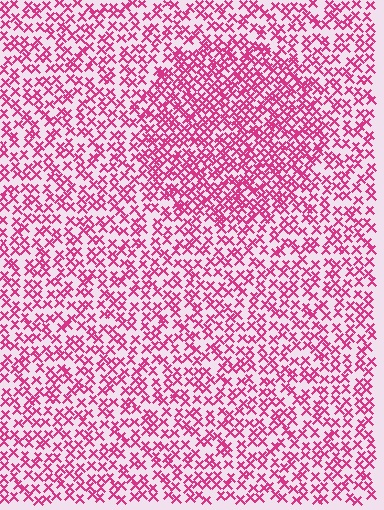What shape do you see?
I see a circle.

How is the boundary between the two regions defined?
The boundary is defined by a change in element density (approximately 1.7x ratio). All elements are the same color, size, and shape.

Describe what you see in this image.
The image contains small magenta elements arranged at two different densities. A circle-shaped region is visible where the elements are more densely packed than the surrounding area.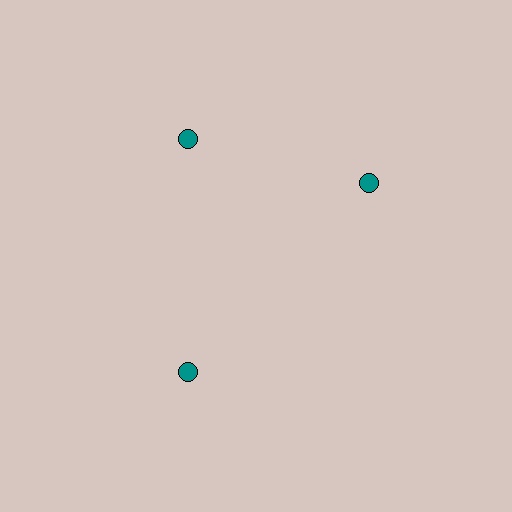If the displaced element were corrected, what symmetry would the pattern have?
It would have 3-fold rotational symmetry — the pattern would map onto itself every 120 degrees.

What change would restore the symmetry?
The symmetry would be restored by rotating it back into even spacing with its neighbors so that all 3 circles sit at equal angles and equal distance from the center.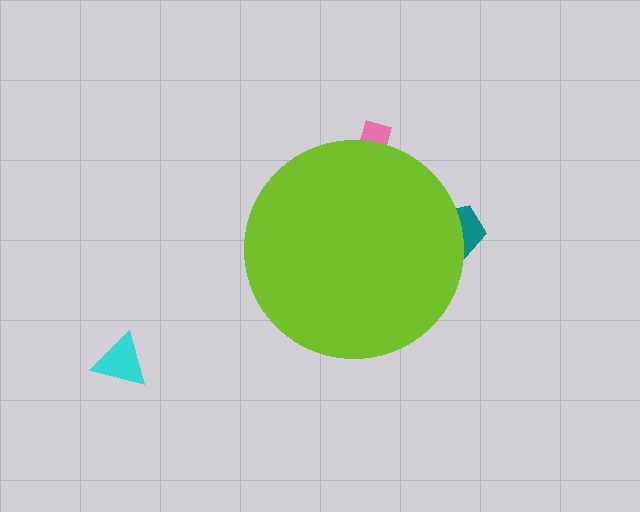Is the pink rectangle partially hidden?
Yes, the pink rectangle is partially hidden behind the lime circle.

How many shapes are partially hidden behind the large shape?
2 shapes are partially hidden.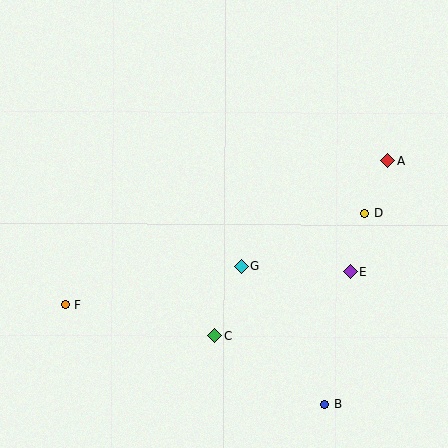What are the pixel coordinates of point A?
Point A is at (388, 161).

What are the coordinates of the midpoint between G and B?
The midpoint between G and B is at (283, 335).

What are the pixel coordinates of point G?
Point G is at (241, 267).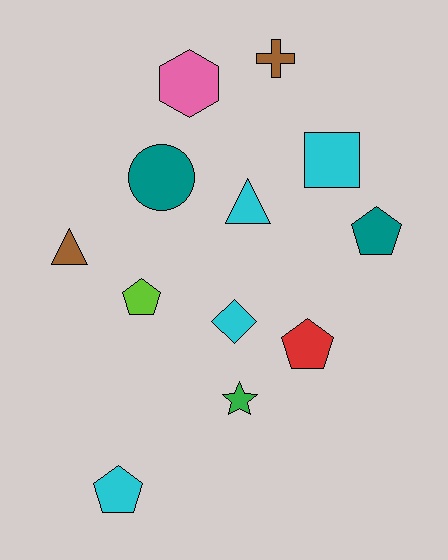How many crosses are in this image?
There is 1 cross.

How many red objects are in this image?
There is 1 red object.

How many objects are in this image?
There are 12 objects.